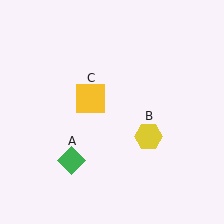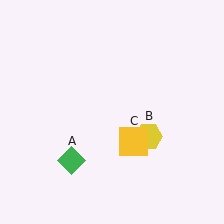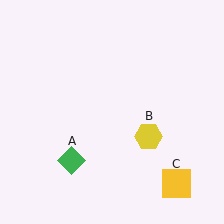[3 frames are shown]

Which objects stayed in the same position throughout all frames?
Green diamond (object A) and yellow hexagon (object B) remained stationary.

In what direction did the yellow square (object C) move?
The yellow square (object C) moved down and to the right.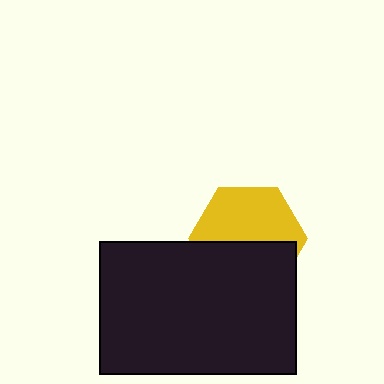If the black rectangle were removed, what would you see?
You would see the complete yellow hexagon.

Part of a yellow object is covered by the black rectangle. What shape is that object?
It is a hexagon.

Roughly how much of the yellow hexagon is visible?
About half of it is visible (roughly 54%).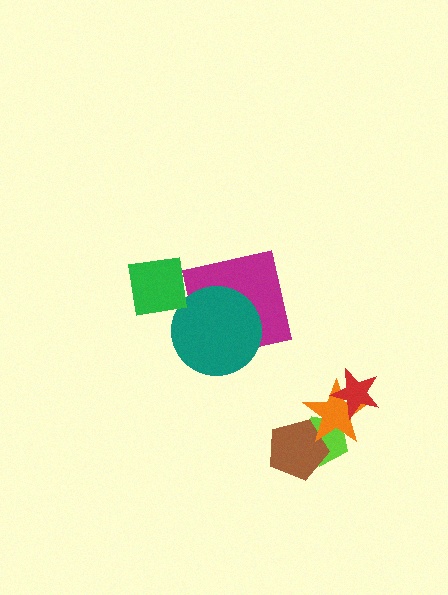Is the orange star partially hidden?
Yes, it is partially covered by another shape.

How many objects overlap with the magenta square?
1 object overlaps with the magenta square.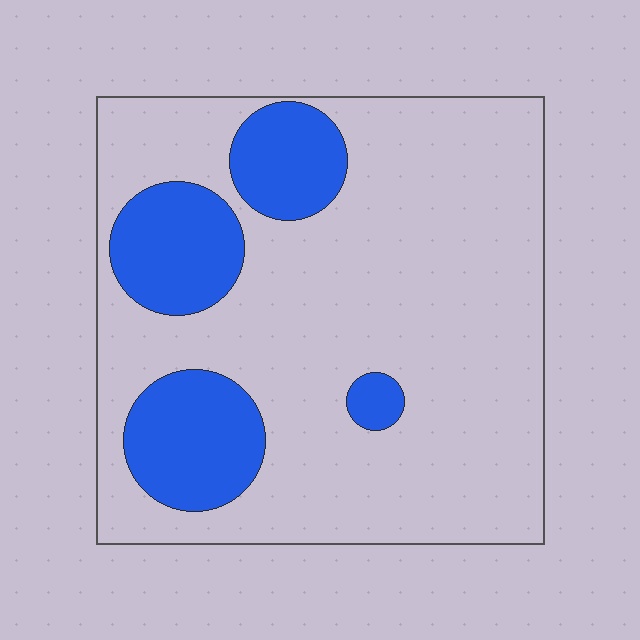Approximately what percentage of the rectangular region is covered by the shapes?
Approximately 20%.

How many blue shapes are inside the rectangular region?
4.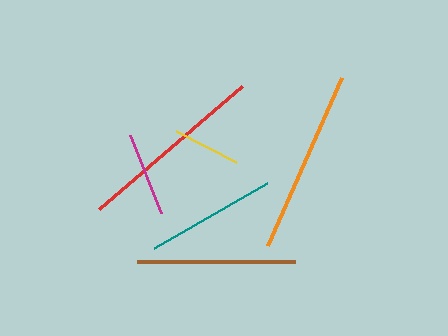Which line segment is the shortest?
The yellow line is the shortest at approximately 68 pixels.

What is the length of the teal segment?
The teal segment is approximately 130 pixels long.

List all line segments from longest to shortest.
From longest to shortest: red, orange, brown, teal, magenta, yellow.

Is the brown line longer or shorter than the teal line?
The brown line is longer than the teal line.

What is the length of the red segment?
The red segment is approximately 189 pixels long.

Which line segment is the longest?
The red line is the longest at approximately 189 pixels.